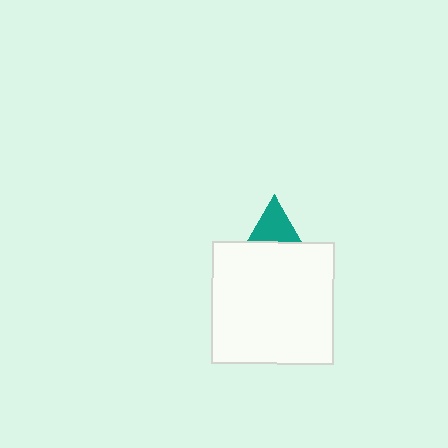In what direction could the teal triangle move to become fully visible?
The teal triangle could move up. That would shift it out from behind the white square entirely.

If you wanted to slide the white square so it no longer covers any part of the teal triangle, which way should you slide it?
Slide it down — that is the most direct way to separate the two shapes.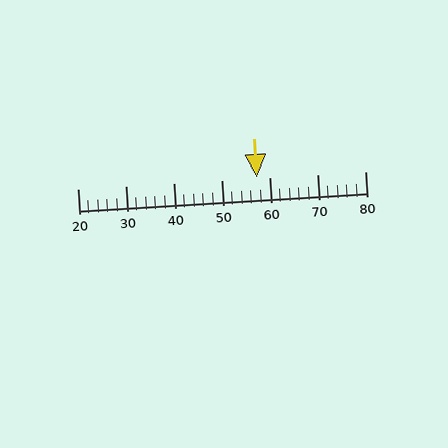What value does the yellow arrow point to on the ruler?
The yellow arrow points to approximately 57.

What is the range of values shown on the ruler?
The ruler shows values from 20 to 80.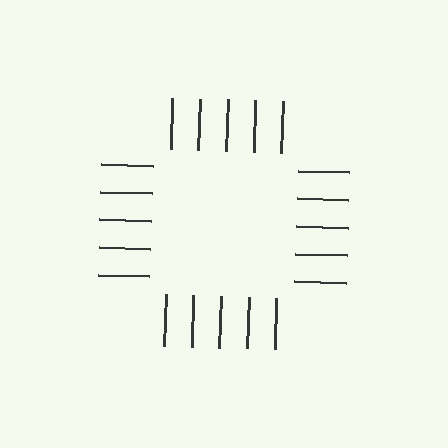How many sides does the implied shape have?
4 sides — the line-ends trace a square.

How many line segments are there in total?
20 — 5 along each of the 4 edges.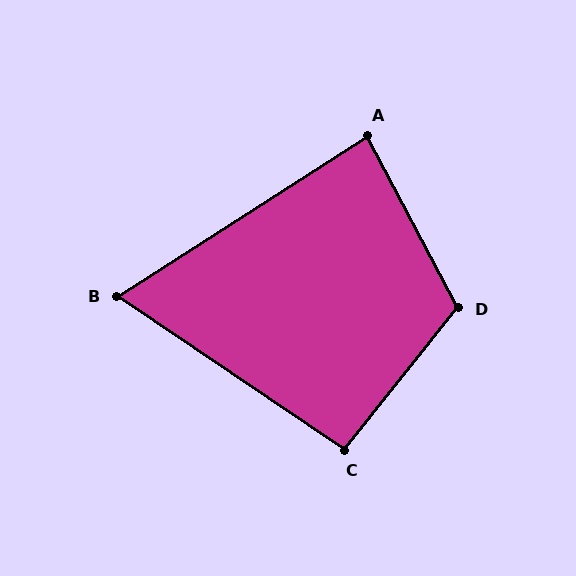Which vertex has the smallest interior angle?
B, at approximately 67 degrees.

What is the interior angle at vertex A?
Approximately 85 degrees (approximately right).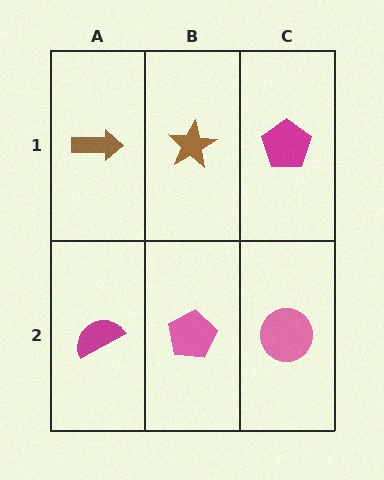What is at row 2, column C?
A pink circle.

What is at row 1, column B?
A brown star.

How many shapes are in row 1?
3 shapes.